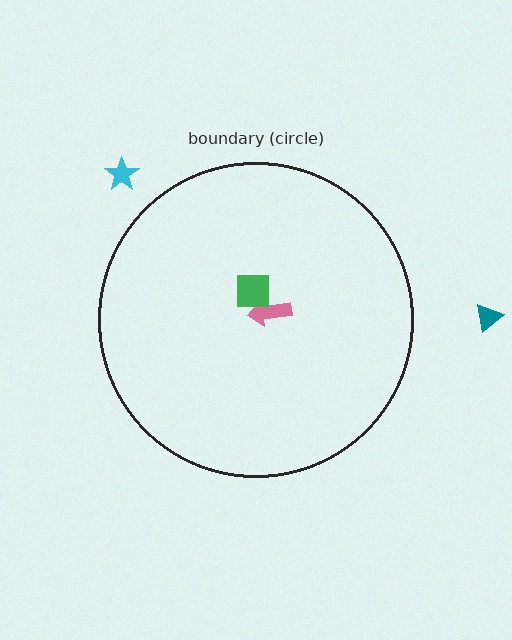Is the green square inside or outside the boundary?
Inside.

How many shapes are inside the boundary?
2 inside, 2 outside.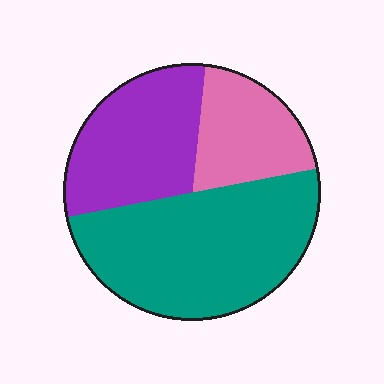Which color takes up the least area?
Pink, at roughly 20%.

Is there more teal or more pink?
Teal.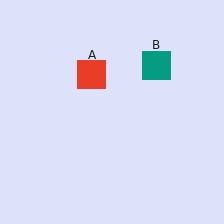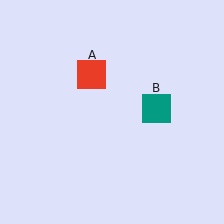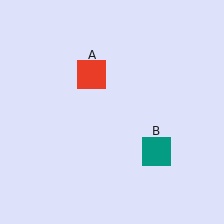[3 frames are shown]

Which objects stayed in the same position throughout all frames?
Red square (object A) remained stationary.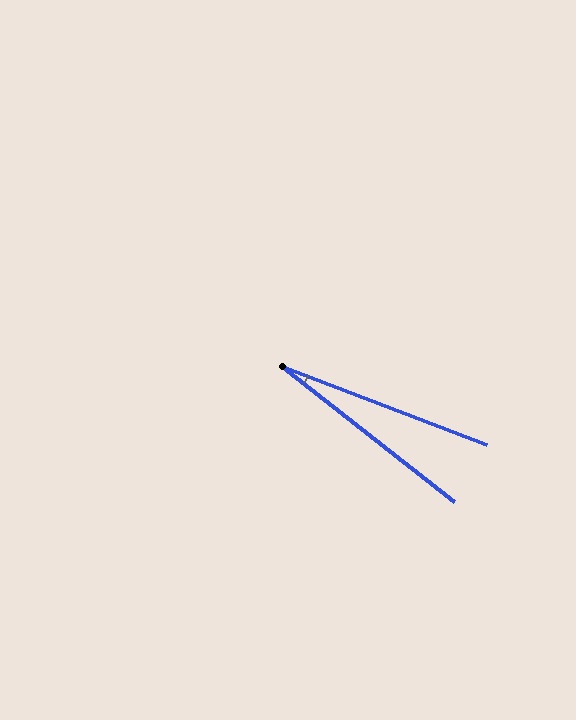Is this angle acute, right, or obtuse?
It is acute.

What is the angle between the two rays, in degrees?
Approximately 17 degrees.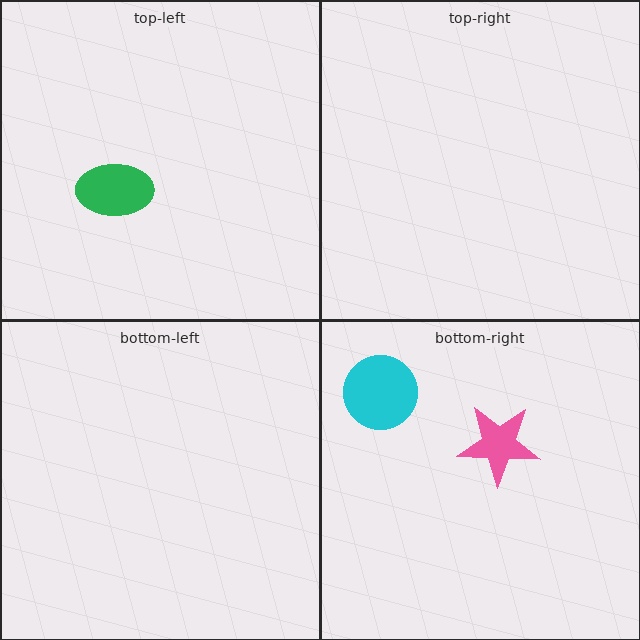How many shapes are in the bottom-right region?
2.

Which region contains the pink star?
The bottom-right region.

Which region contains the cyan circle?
The bottom-right region.